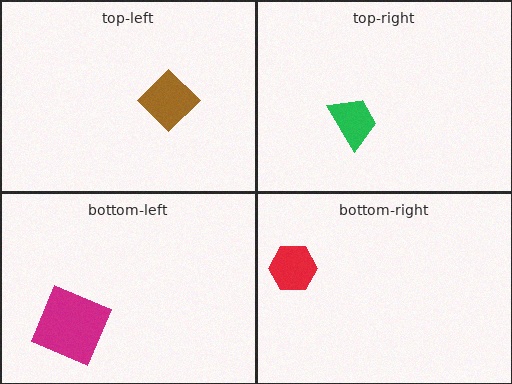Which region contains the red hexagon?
The bottom-right region.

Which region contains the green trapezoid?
The top-right region.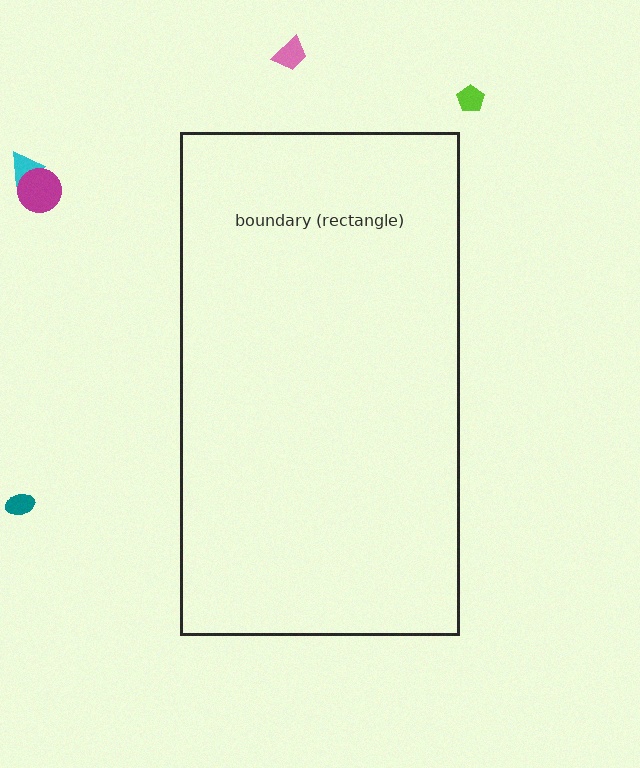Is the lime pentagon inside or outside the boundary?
Outside.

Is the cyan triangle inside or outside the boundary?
Outside.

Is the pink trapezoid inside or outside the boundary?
Outside.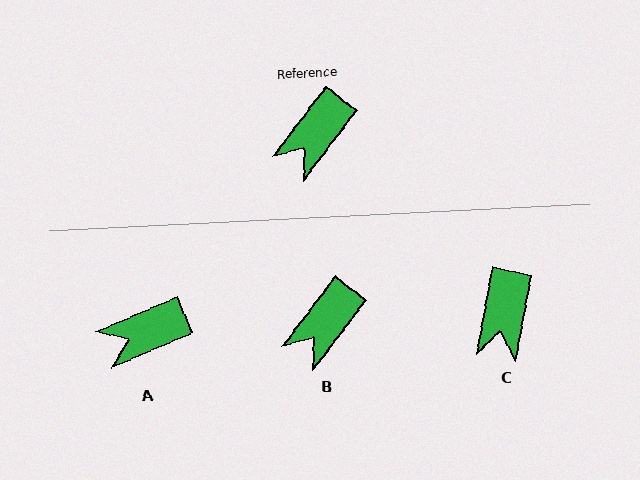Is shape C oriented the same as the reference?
No, it is off by about 27 degrees.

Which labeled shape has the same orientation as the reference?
B.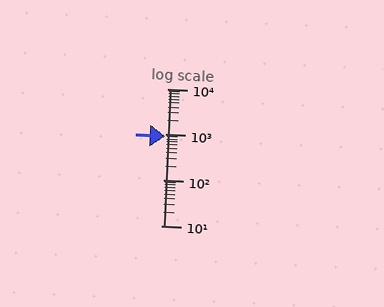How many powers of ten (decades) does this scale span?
The scale spans 3 decades, from 10 to 10000.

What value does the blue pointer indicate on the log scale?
The pointer indicates approximately 910.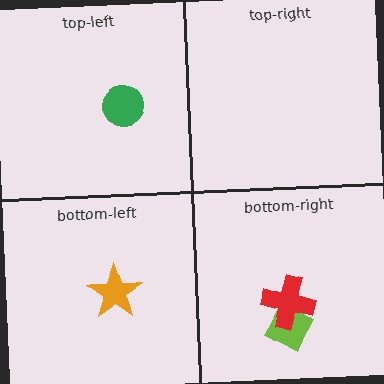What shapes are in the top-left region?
The green circle.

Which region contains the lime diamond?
The bottom-right region.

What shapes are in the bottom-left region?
The orange star.